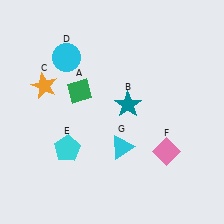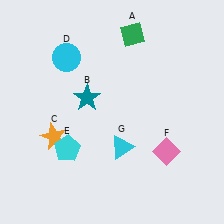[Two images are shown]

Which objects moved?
The objects that moved are: the green diamond (A), the teal star (B), the orange star (C).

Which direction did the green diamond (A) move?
The green diamond (A) moved up.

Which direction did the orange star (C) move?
The orange star (C) moved down.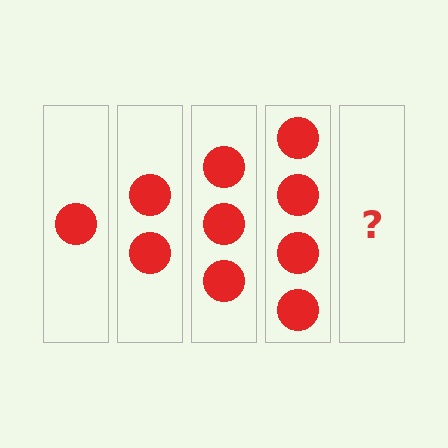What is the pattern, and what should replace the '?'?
The pattern is that each step adds one more circle. The '?' should be 5 circles.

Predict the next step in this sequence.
The next step is 5 circles.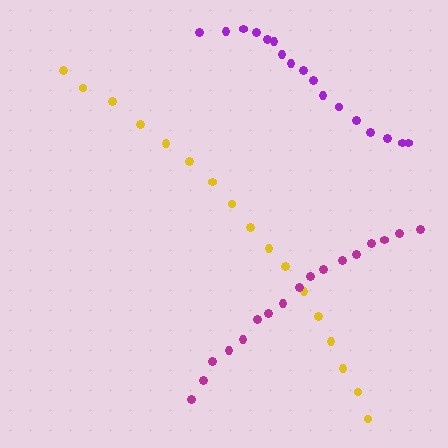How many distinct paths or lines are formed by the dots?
There are 3 distinct paths.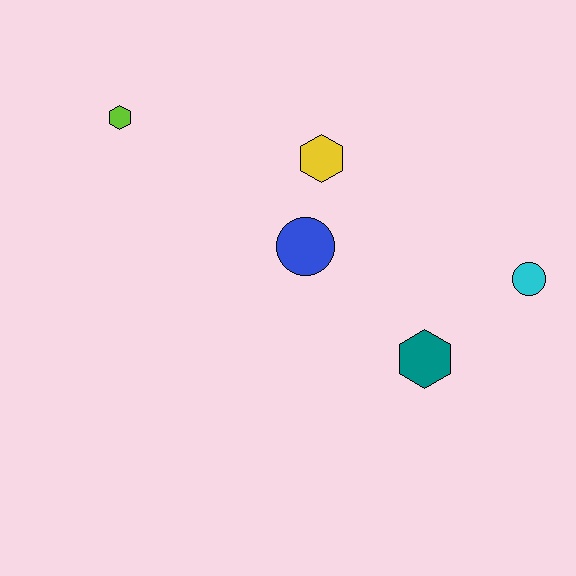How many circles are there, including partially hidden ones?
There are 2 circles.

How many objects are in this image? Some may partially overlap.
There are 5 objects.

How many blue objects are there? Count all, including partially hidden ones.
There is 1 blue object.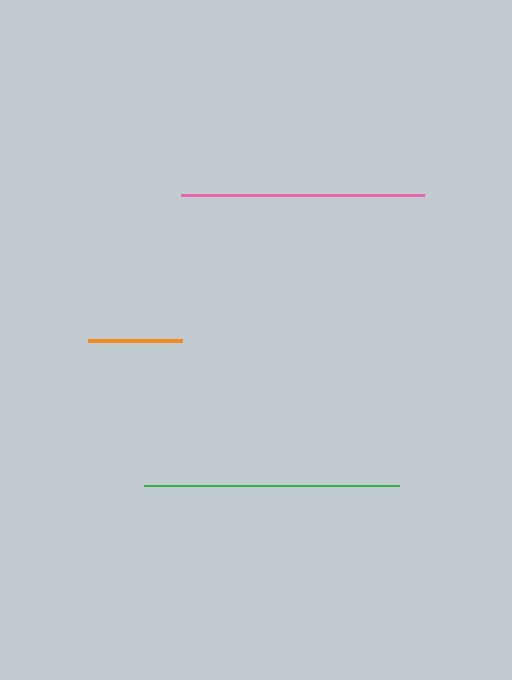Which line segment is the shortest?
The orange line is the shortest at approximately 94 pixels.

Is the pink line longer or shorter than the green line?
The green line is longer than the pink line.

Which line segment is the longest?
The green line is the longest at approximately 255 pixels.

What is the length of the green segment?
The green segment is approximately 255 pixels long.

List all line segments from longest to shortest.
From longest to shortest: green, pink, orange.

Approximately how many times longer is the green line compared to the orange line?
The green line is approximately 2.7 times the length of the orange line.